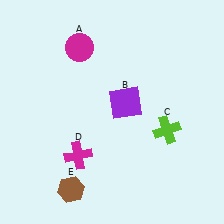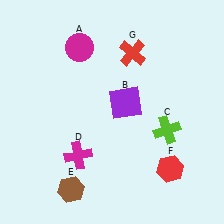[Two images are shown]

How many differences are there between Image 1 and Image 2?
There are 2 differences between the two images.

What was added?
A red hexagon (F), a red cross (G) were added in Image 2.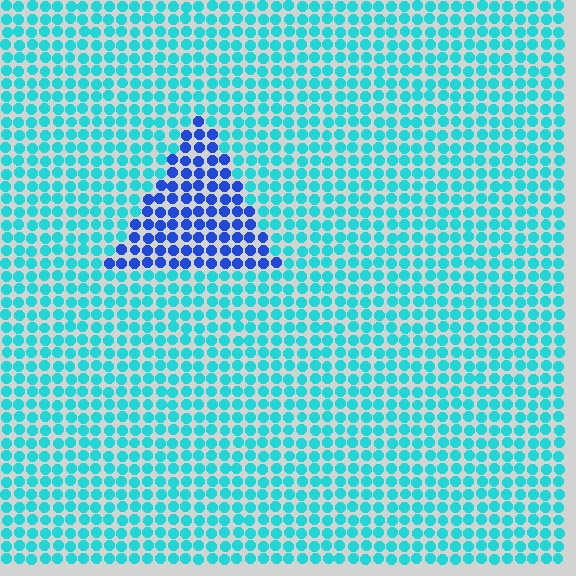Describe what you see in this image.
The image is filled with small cyan elements in a uniform arrangement. A triangle-shaped region is visible where the elements are tinted to a slightly different hue, forming a subtle color boundary.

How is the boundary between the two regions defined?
The boundary is defined purely by a slight shift in hue (about 48 degrees). Spacing, size, and orientation are identical on both sides.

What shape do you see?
I see a triangle.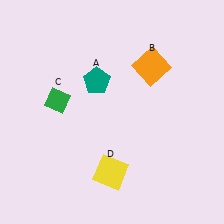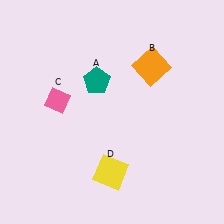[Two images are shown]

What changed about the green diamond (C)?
In Image 1, C is green. In Image 2, it changed to pink.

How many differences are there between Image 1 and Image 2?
There is 1 difference between the two images.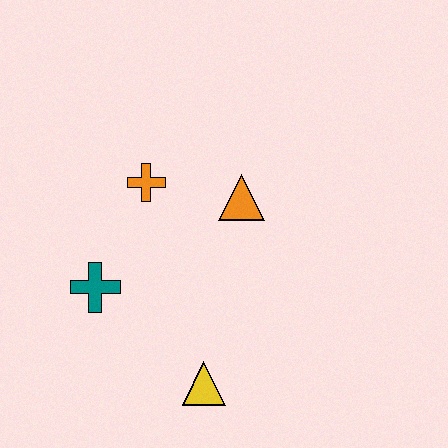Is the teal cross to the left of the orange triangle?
Yes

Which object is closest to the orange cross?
The orange triangle is closest to the orange cross.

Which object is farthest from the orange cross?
The yellow triangle is farthest from the orange cross.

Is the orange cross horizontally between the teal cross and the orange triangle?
Yes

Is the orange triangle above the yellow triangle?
Yes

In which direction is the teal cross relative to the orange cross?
The teal cross is below the orange cross.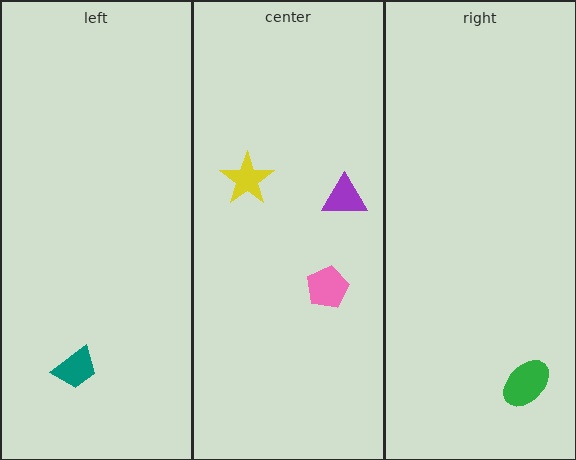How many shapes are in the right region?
1.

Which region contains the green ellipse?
The right region.